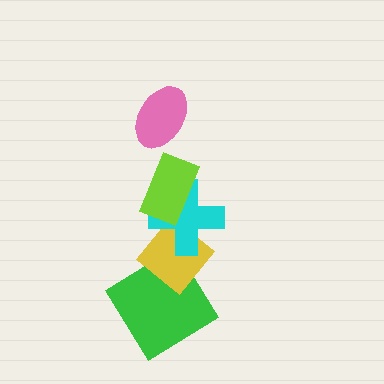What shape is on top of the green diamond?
The yellow diamond is on top of the green diamond.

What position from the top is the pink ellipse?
The pink ellipse is 1st from the top.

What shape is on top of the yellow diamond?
The cyan cross is on top of the yellow diamond.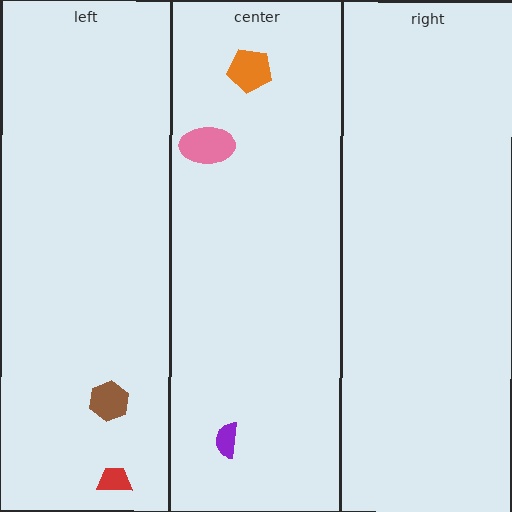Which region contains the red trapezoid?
The left region.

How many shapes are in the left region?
2.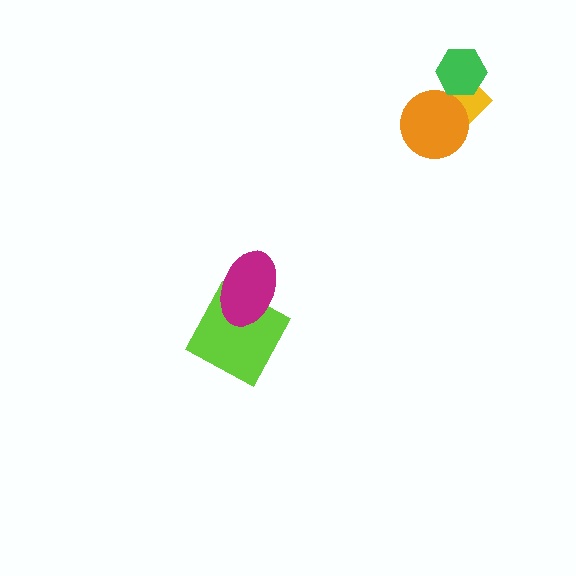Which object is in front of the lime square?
The magenta ellipse is in front of the lime square.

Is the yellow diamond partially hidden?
Yes, it is partially covered by another shape.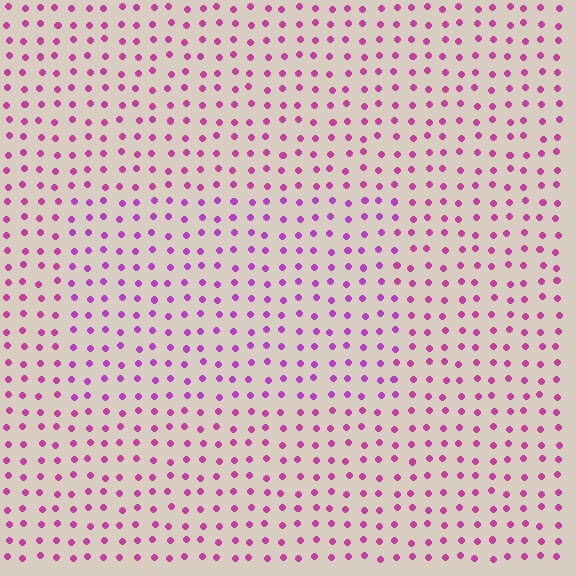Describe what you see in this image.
The image is filled with small magenta elements in a uniform arrangement. A rectangle-shaped region is visible where the elements are tinted to a slightly different hue, forming a subtle color boundary.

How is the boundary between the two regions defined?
The boundary is defined purely by a slight shift in hue (about 24 degrees). Spacing, size, and orientation are identical on both sides.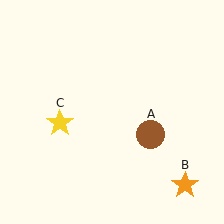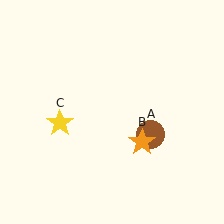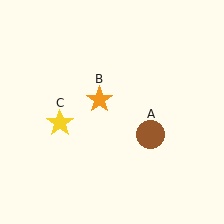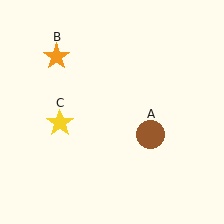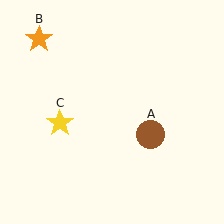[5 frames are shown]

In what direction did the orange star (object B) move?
The orange star (object B) moved up and to the left.